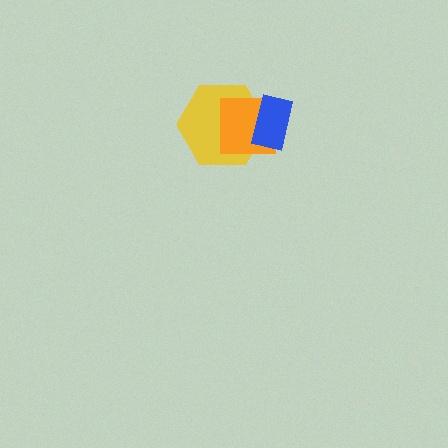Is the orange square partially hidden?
Yes, it is partially covered by another shape.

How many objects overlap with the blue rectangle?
2 objects overlap with the blue rectangle.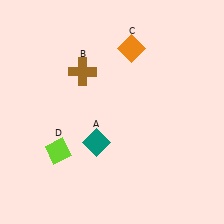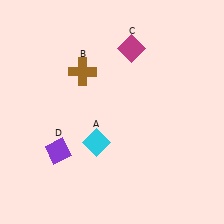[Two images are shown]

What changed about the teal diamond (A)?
In Image 1, A is teal. In Image 2, it changed to cyan.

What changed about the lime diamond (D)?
In Image 1, D is lime. In Image 2, it changed to purple.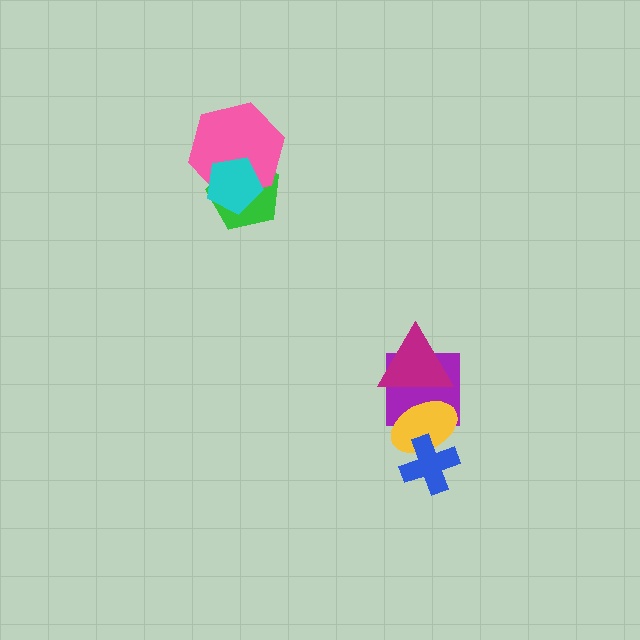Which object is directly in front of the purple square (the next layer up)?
The magenta triangle is directly in front of the purple square.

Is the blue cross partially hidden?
No, no other shape covers it.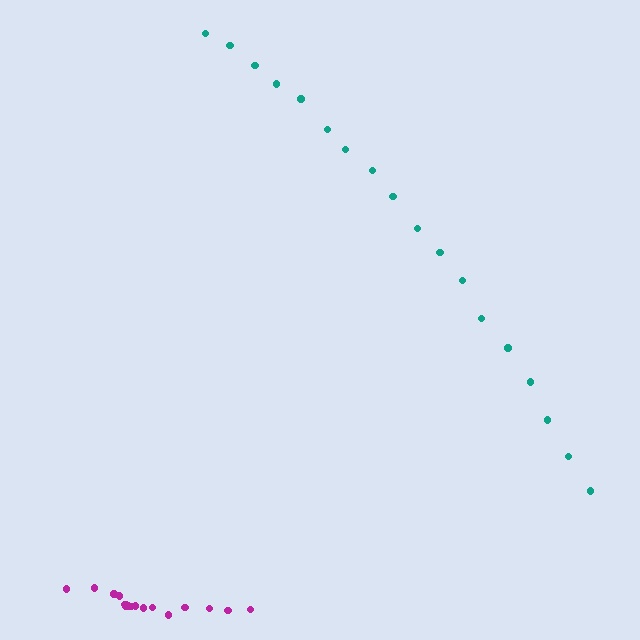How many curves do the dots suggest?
There are 2 distinct paths.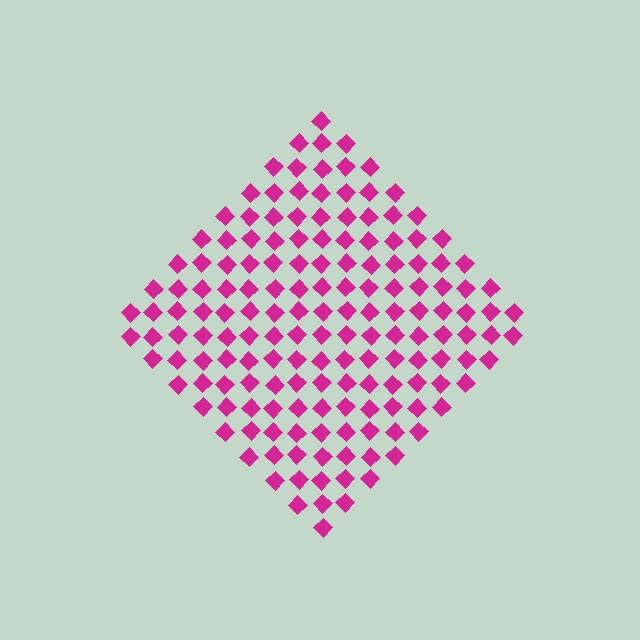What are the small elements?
The small elements are diamonds.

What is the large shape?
The large shape is a diamond.